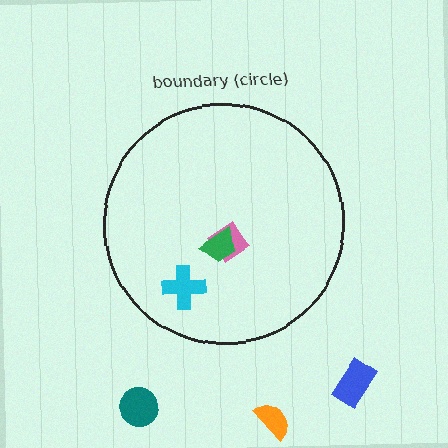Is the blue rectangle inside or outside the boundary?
Outside.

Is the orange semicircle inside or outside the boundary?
Outside.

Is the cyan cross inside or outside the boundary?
Inside.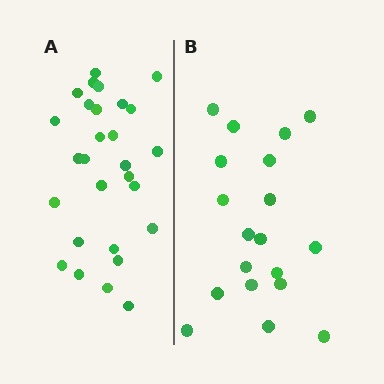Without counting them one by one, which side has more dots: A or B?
Region A (the left region) has more dots.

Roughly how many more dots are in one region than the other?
Region A has roughly 8 or so more dots than region B.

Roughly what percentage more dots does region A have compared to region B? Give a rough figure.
About 45% more.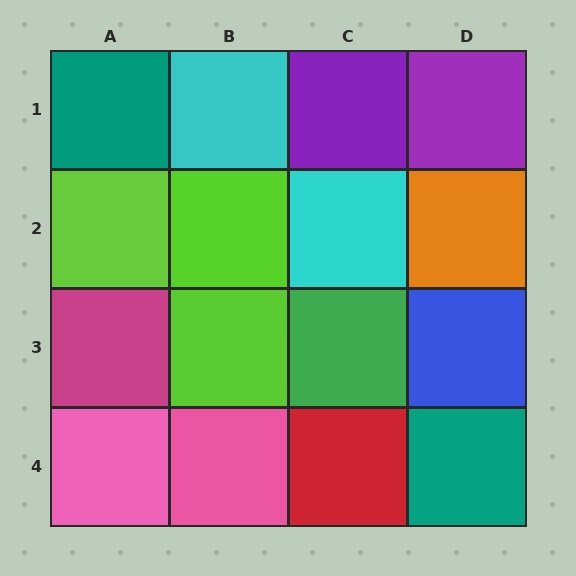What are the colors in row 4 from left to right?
Pink, pink, red, teal.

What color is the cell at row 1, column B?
Cyan.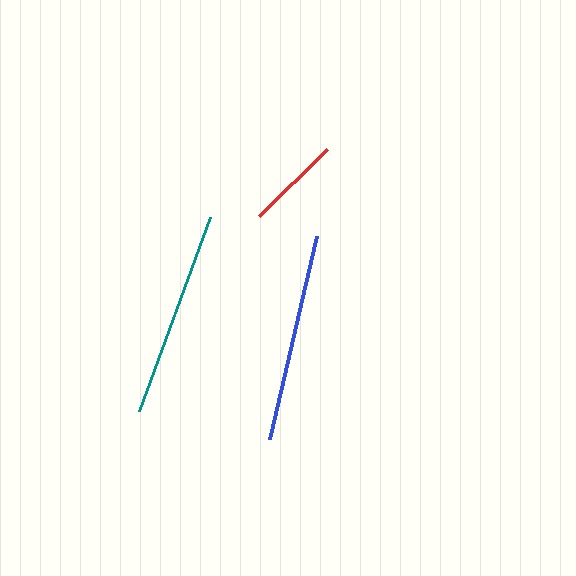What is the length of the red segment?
The red segment is approximately 96 pixels long.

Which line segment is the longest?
The blue line is the longest at approximately 209 pixels.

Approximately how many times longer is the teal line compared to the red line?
The teal line is approximately 2.2 times the length of the red line.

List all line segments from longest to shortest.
From longest to shortest: blue, teal, red.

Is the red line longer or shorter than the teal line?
The teal line is longer than the red line.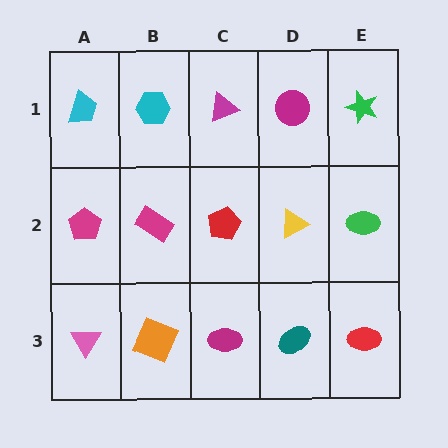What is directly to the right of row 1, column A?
A cyan hexagon.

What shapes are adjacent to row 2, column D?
A magenta circle (row 1, column D), a teal ellipse (row 3, column D), a red pentagon (row 2, column C), a green ellipse (row 2, column E).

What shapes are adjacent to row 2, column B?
A cyan hexagon (row 1, column B), an orange square (row 3, column B), a magenta pentagon (row 2, column A), a red pentagon (row 2, column C).